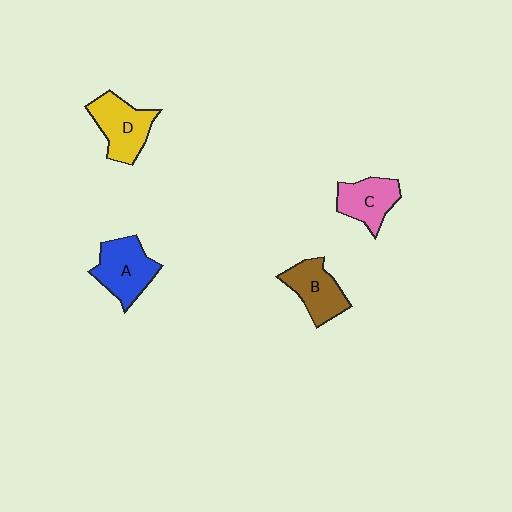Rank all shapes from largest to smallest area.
From largest to smallest: A (blue), D (yellow), B (brown), C (pink).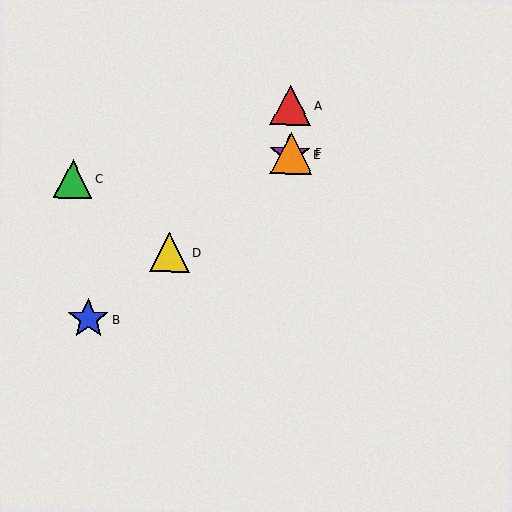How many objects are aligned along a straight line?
4 objects (B, D, E, F) are aligned along a straight line.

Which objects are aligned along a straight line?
Objects B, D, E, F are aligned along a straight line.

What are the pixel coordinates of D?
Object D is at (169, 253).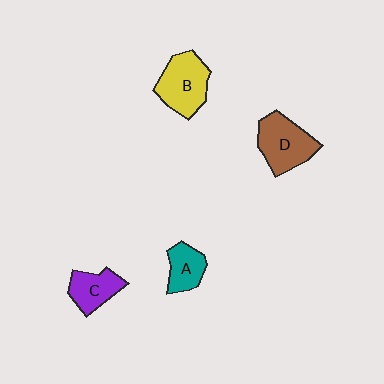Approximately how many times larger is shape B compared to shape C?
Approximately 1.5 times.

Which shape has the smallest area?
Shape A (teal).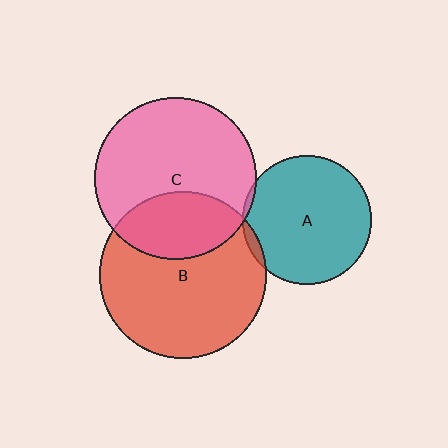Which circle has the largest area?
Circle B (red).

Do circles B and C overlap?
Yes.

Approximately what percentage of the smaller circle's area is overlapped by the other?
Approximately 30%.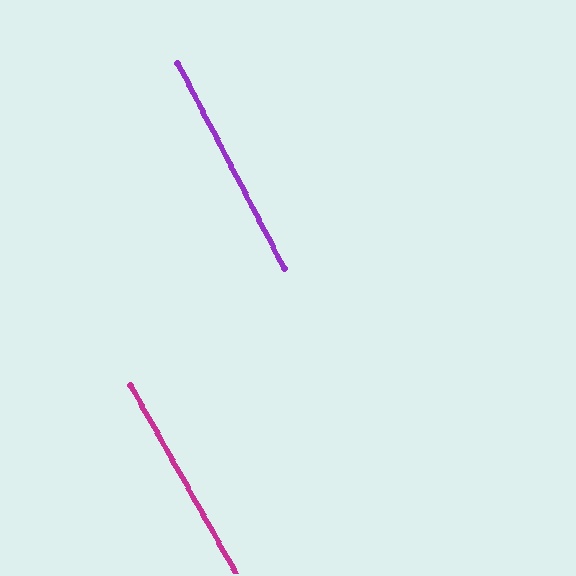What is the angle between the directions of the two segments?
Approximately 2 degrees.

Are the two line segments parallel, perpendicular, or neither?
Parallel — their directions differ by only 1.6°.